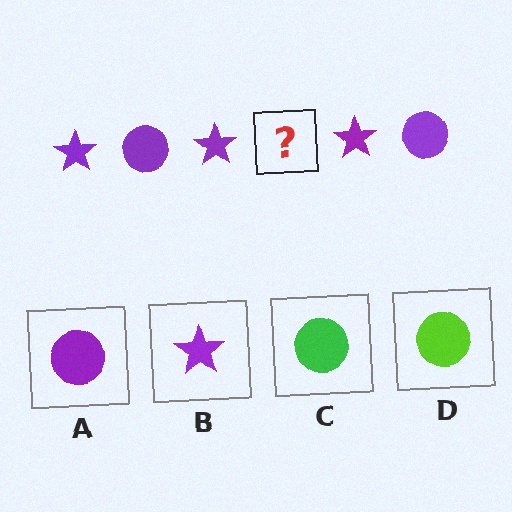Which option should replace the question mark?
Option A.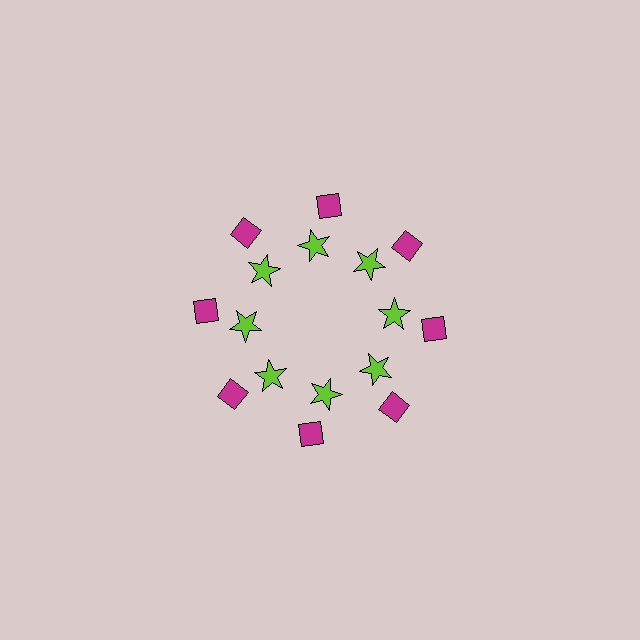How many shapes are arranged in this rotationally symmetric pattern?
There are 16 shapes, arranged in 8 groups of 2.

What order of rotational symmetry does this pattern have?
This pattern has 8-fold rotational symmetry.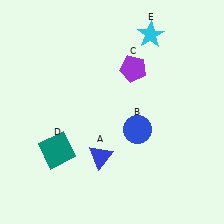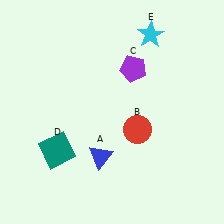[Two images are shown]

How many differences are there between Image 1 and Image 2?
There is 1 difference between the two images.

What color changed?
The circle (B) changed from blue in Image 1 to red in Image 2.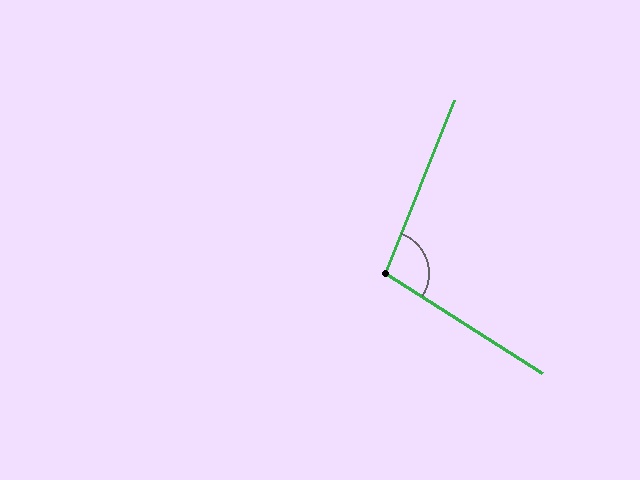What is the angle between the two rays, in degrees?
Approximately 101 degrees.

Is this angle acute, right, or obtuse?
It is obtuse.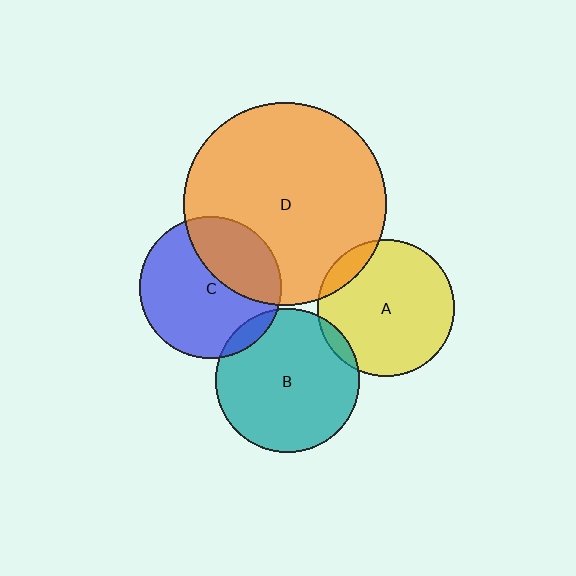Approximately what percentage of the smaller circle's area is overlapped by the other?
Approximately 35%.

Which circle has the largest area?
Circle D (orange).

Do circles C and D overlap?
Yes.